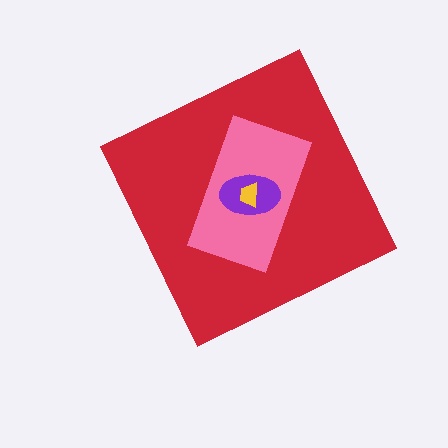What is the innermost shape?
The yellow trapezoid.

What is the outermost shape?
The red diamond.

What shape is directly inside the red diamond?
The pink rectangle.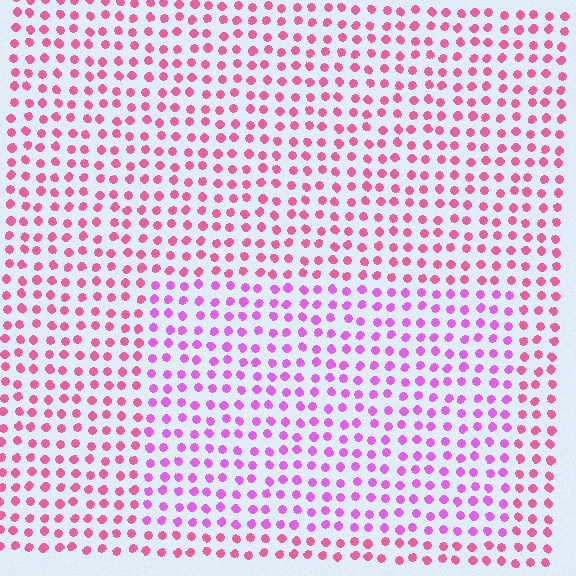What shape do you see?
I see a rectangle.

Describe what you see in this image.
The image is filled with small pink elements in a uniform arrangement. A rectangle-shaped region is visible where the elements are tinted to a slightly different hue, forming a subtle color boundary.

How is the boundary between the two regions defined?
The boundary is defined purely by a slight shift in hue (about 34 degrees). Spacing, size, and orientation are identical on both sides.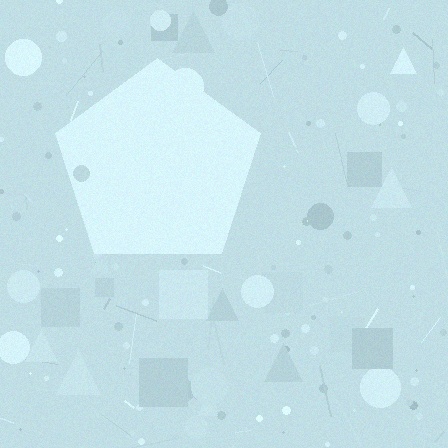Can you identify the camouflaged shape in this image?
The camouflaged shape is a pentagon.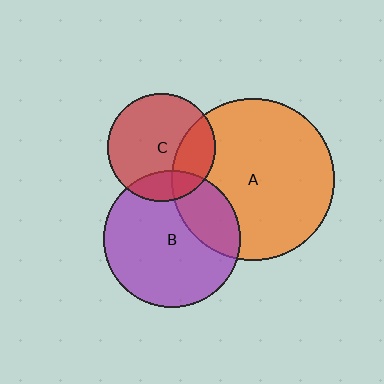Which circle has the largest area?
Circle A (orange).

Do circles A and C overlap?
Yes.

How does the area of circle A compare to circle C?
Approximately 2.2 times.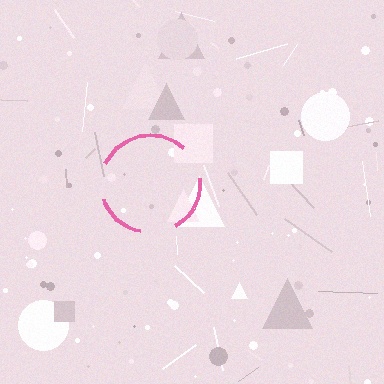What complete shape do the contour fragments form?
The contour fragments form a circle.